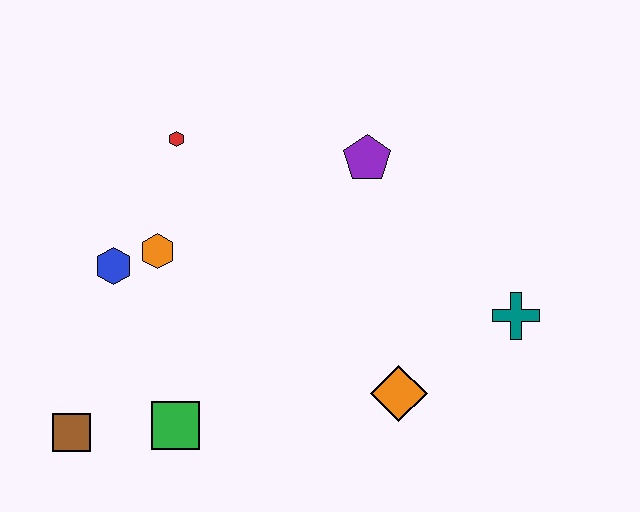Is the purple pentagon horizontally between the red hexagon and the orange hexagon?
No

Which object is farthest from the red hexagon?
The teal cross is farthest from the red hexagon.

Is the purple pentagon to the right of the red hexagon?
Yes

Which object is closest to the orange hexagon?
The blue hexagon is closest to the orange hexagon.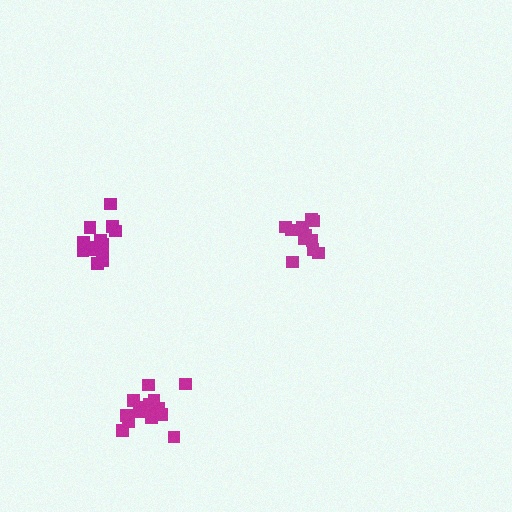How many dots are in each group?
Group 1: 14 dots, Group 2: 11 dots, Group 3: 16 dots (41 total).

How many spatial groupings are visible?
There are 3 spatial groupings.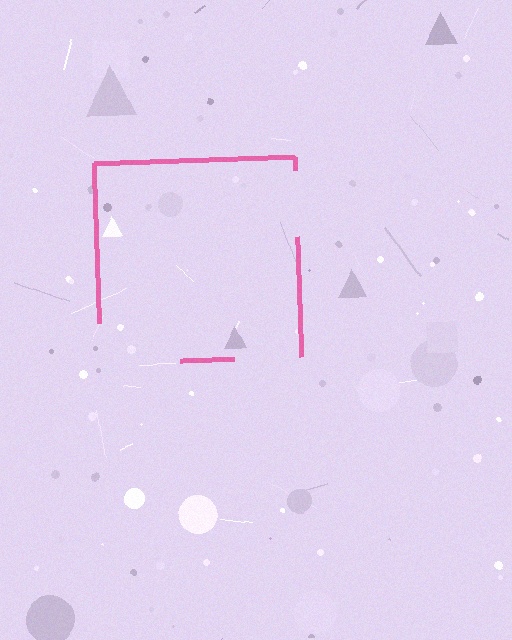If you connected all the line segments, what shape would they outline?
They would outline a square.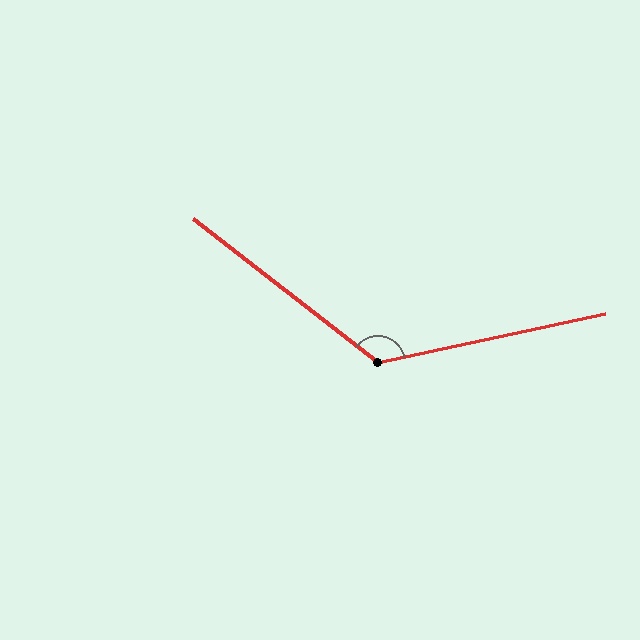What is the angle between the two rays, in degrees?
Approximately 130 degrees.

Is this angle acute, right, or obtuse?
It is obtuse.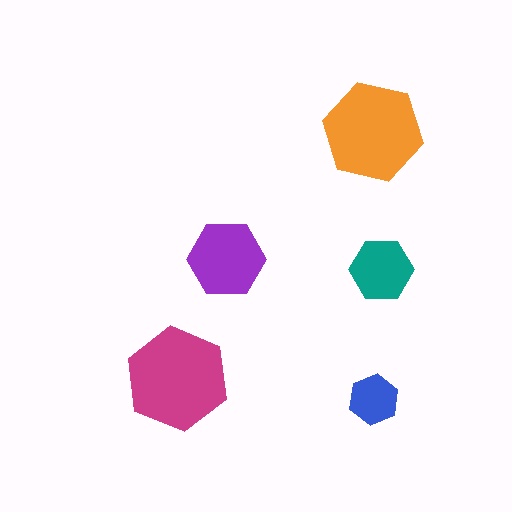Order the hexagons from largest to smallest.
the magenta one, the orange one, the purple one, the teal one, the blue one.